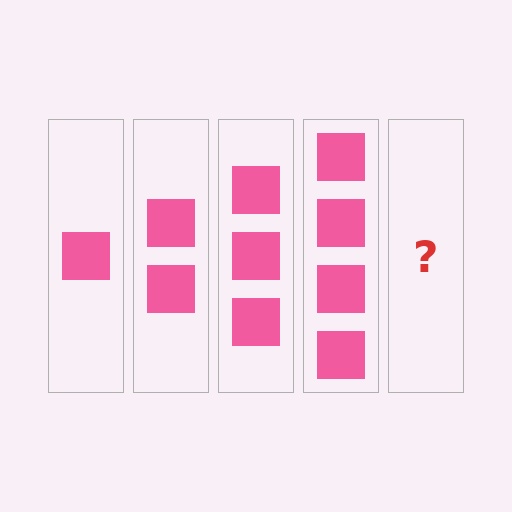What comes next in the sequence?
The next element should be 5 squares.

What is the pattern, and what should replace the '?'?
The pattern is that each step adds one more square. The '?' should be 5 squares.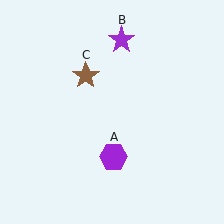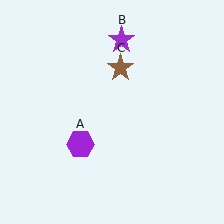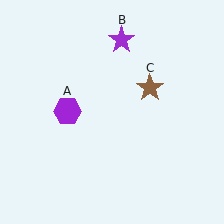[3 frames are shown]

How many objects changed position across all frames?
2 objects changed position: purple hexagon (object A), brown star (object C).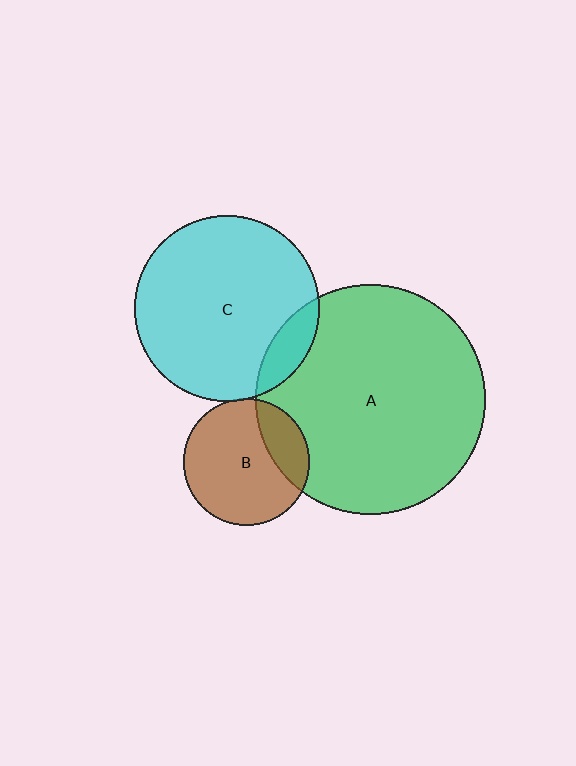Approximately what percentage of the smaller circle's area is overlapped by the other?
Approximately 10%.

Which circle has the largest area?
Circle A (green).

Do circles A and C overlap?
Yes.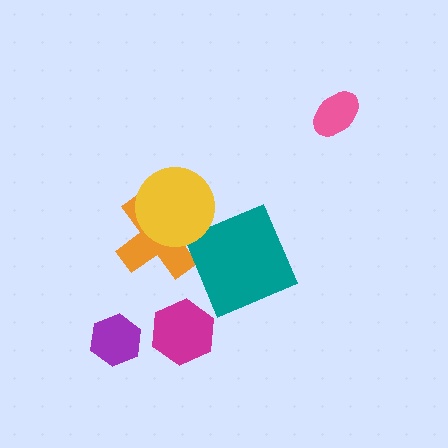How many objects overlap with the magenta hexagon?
0 objects overlap with the magenta hexagon.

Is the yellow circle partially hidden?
No, no other shape covers it.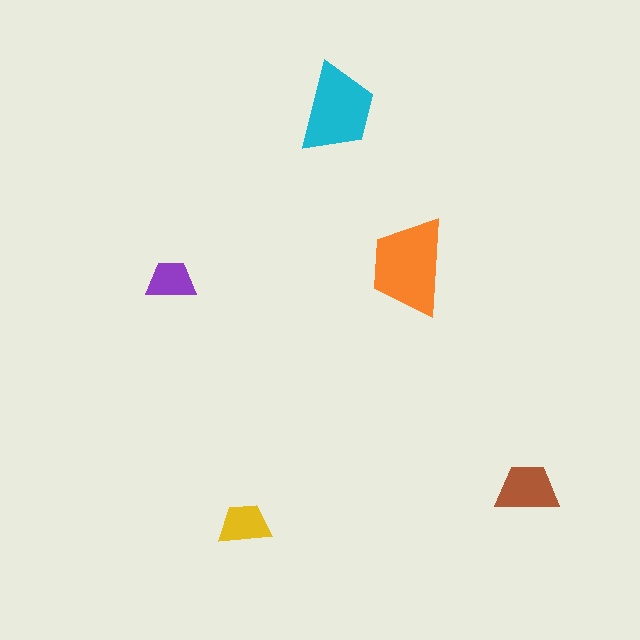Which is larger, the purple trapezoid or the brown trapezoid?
The brown one.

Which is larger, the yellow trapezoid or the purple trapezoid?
The yellow one.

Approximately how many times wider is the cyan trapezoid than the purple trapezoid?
About 2 times wider.